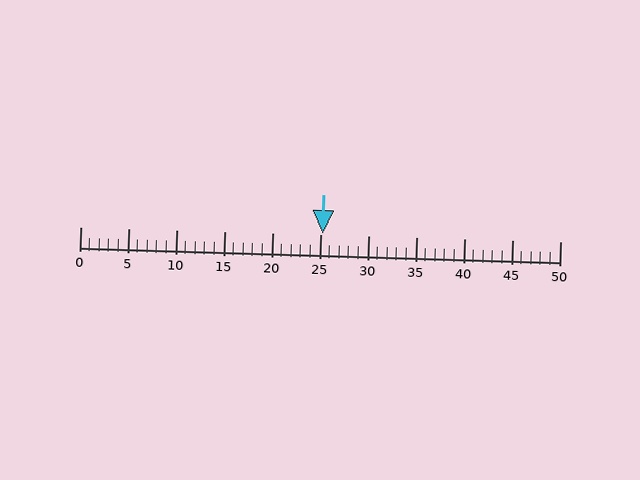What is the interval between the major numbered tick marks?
The major tick marks are spaced 5 units apart.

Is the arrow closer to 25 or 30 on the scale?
The arrow is closer to 25.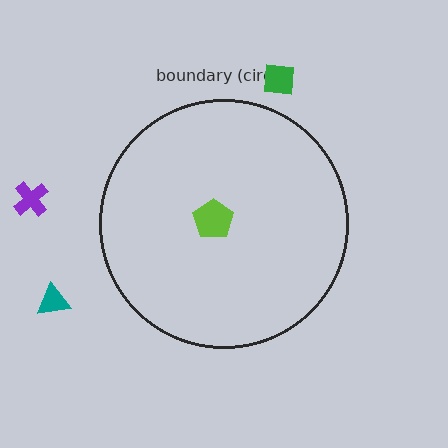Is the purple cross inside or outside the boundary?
Outside.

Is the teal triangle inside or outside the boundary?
Outside.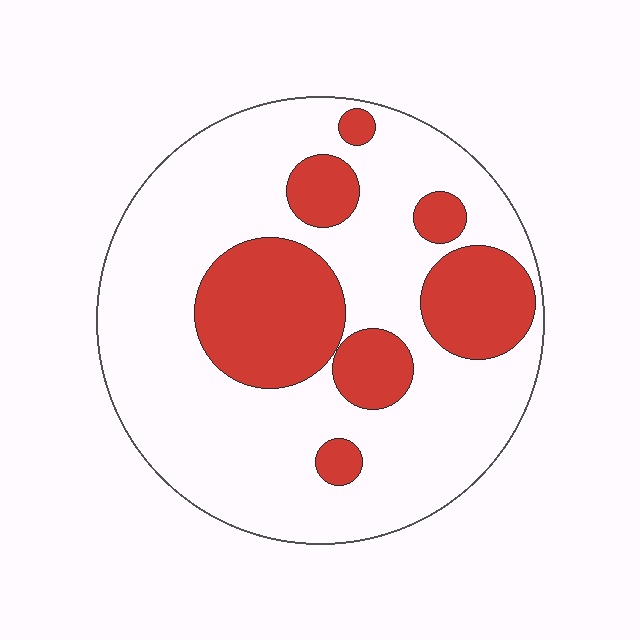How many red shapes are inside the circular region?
7.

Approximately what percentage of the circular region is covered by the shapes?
Approximately 25%.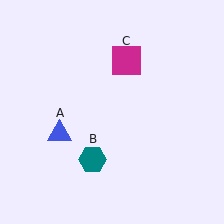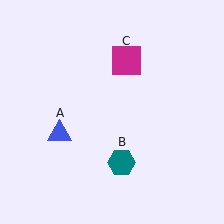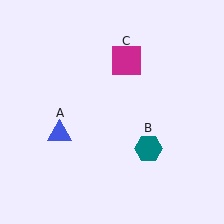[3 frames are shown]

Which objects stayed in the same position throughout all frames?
Blue triangle (object A) and magenta square (object C) remained stationary.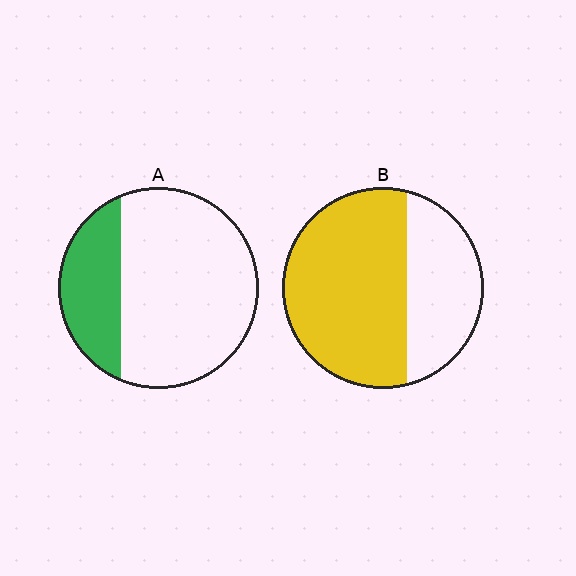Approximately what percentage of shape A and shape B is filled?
A is approximately 25% and B is approximately 65%.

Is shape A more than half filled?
No.